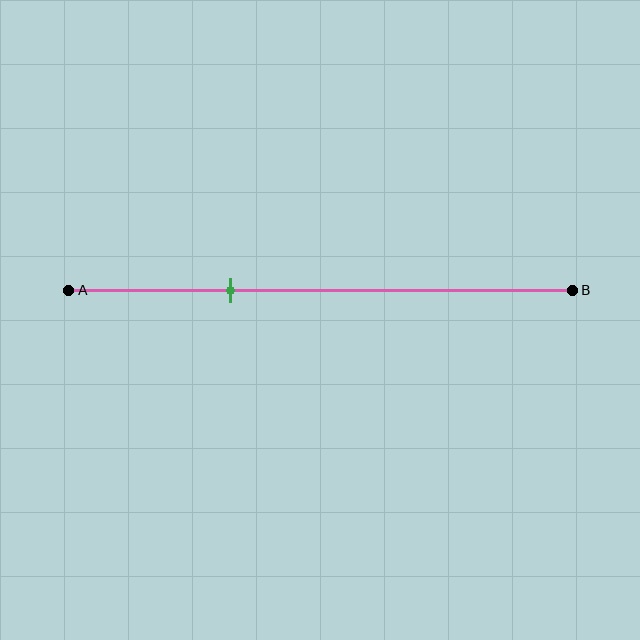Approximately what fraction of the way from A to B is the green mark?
The green mark is approximately 30% of the way from A to B.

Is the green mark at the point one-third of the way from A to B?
Yes, the mark is approximately at the one-third point.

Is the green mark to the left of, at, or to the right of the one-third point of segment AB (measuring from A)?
The green mark is approximately at the one-third point of segment AB.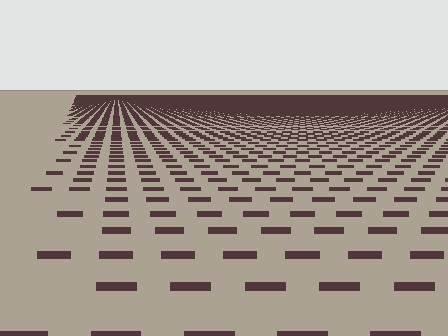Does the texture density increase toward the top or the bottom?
Density increases toward the top.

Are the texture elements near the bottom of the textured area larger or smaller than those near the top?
Larger. Near the bottom, elements are closer to the viewer and appear at a bigger on-screen size.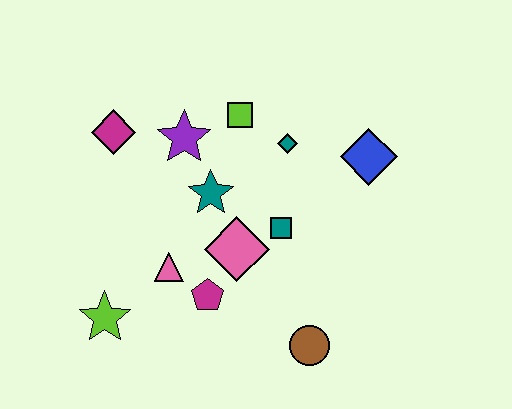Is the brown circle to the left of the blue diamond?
Yes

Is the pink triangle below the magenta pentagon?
No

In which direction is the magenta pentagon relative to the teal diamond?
The magenta pentagon is below the teal diamond.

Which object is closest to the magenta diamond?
The purple star is closest to the magenta diamond.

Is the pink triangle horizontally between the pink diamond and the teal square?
No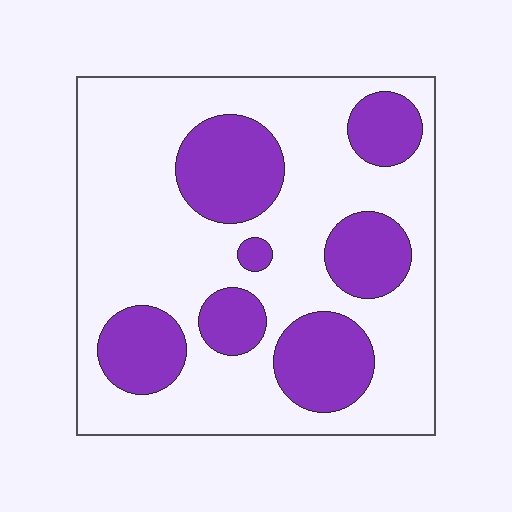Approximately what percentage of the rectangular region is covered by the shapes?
Approximately 30%.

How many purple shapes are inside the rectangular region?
7.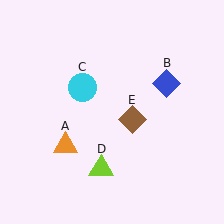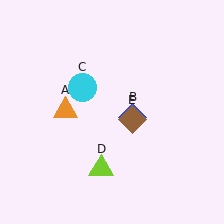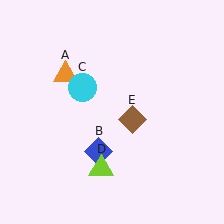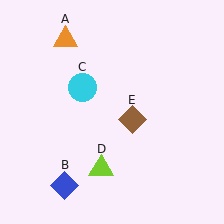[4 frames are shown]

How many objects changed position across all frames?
2 objects changed position: orange triangle (object A), blue diamond (object B).